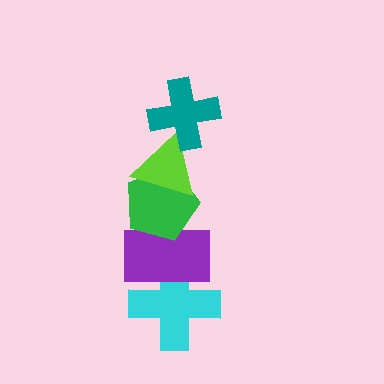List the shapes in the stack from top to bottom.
From top to bottom: the teal cross, the lime triangle, the green pentagon, the purple rectangle, the cyan cross.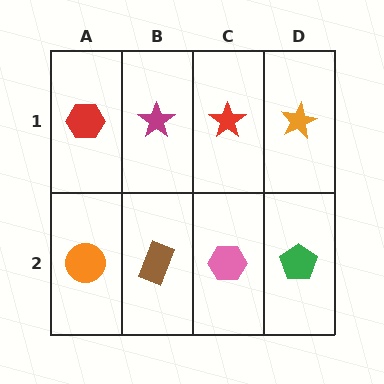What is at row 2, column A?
An orange circle.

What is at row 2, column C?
A pink hexagon.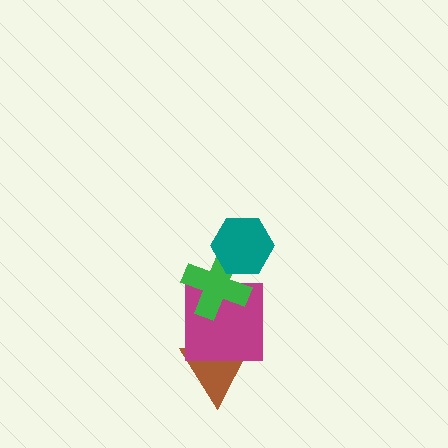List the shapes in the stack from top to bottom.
From top to bottom: the teal hexagon, the green cross, the magenta square, the brown triangle.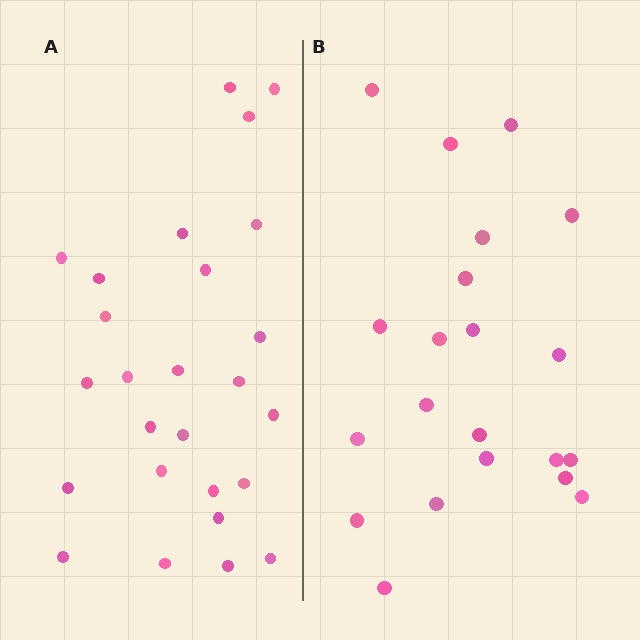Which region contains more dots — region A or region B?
Region A (the left region) has more dots.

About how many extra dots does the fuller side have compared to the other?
Region A has about 5 more dots than region B.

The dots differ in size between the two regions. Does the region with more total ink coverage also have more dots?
No. Region B has more total ink coverage because its dots are larger, but region A actually contains more individual dots. Total area can be misleading — the number of items is what matters here.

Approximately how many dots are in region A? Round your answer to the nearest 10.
About 30 dots. (The exact count is 26, which rounds to 30.)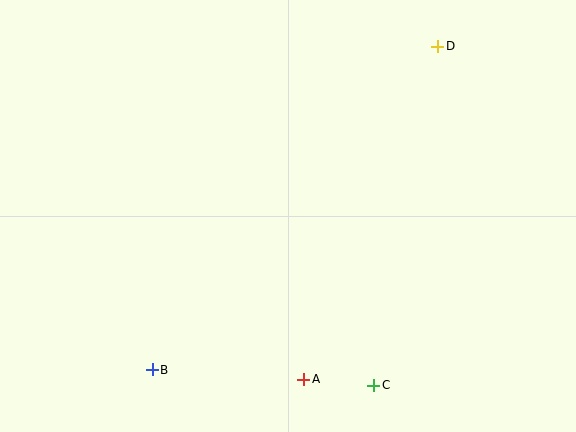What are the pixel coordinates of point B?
Point B is at (152, 370).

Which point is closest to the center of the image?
Point A at (304, 379) is closest to the center.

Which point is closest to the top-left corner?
Point B is closest to the top-left corner.